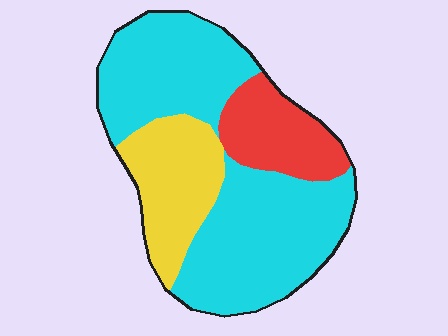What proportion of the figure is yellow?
Yellow covers 21% of the figure.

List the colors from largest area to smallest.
From largest to smallest: cyan, yellow, red.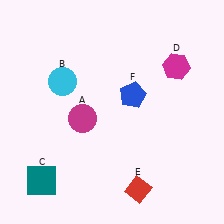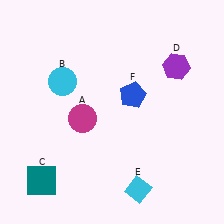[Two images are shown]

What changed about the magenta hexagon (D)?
In Image 1, D is magenta. In Image 2, it changed to purple.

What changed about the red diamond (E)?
In Image 1, E is red. In Image 2, it changed to cyan.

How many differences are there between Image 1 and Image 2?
There are 2 differences between the two images.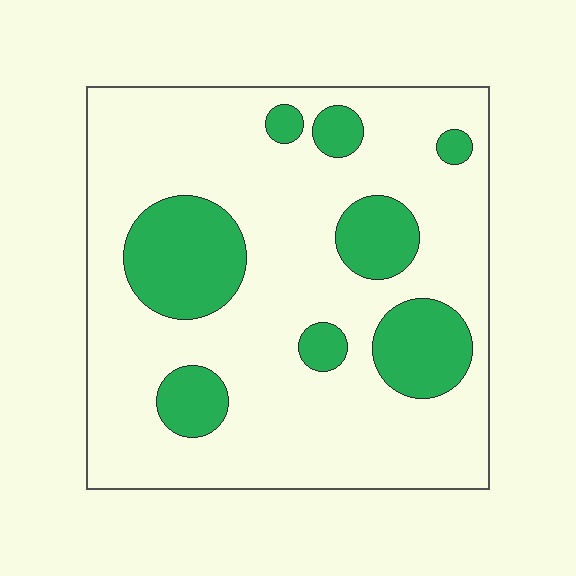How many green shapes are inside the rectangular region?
8.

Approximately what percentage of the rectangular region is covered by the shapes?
Approximately 20%.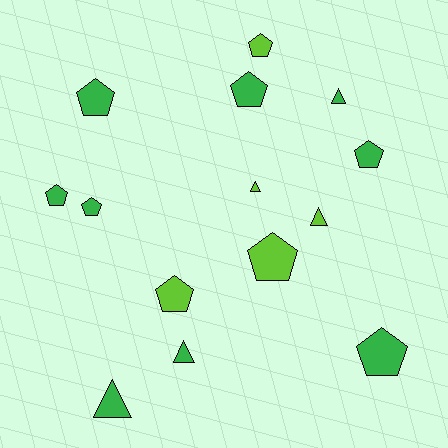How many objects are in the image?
There are 14 objects.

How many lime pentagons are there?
There are 3 lime pentagons.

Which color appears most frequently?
Green, with 9 objects.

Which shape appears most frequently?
Pentagon, with 9 objects.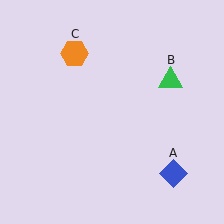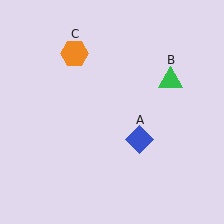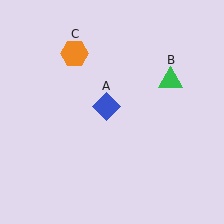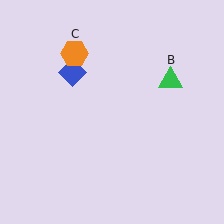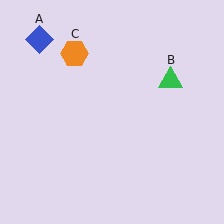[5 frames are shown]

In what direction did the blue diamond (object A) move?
The blue diamond (object A) moved up and to the left.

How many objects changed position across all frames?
1 object changed position: blue diamond (object A).